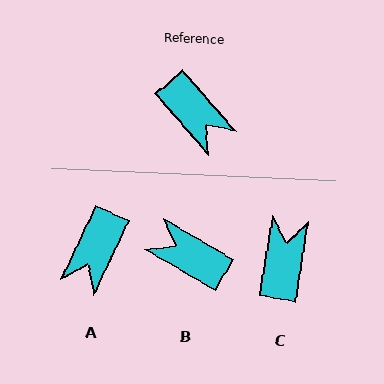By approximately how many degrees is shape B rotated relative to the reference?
Approximately 160 degrees clockwise.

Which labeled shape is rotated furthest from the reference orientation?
B, about 160 degrees away.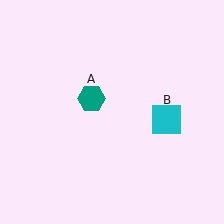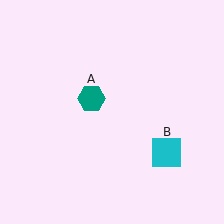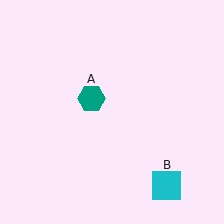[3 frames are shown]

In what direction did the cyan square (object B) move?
The cyan square (object B) moved down.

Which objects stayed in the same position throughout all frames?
Teal hexagon (object A) remained stationary.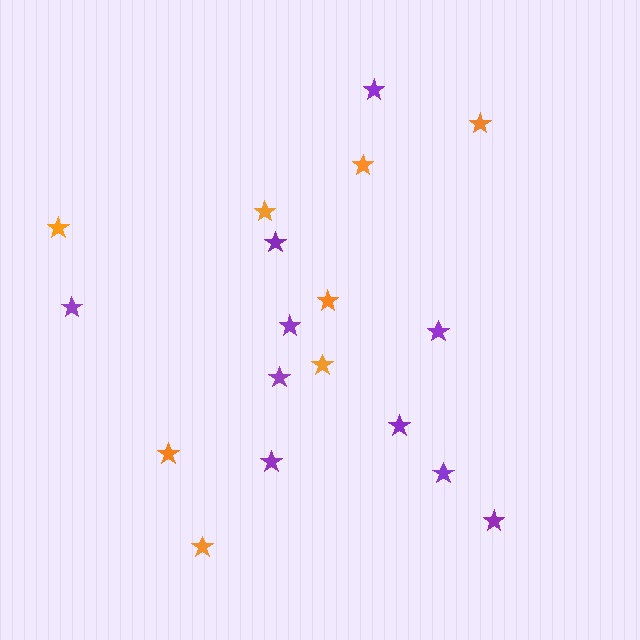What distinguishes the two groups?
There are 2 groups: one group of purple stars (10) and one group of orange stars (8).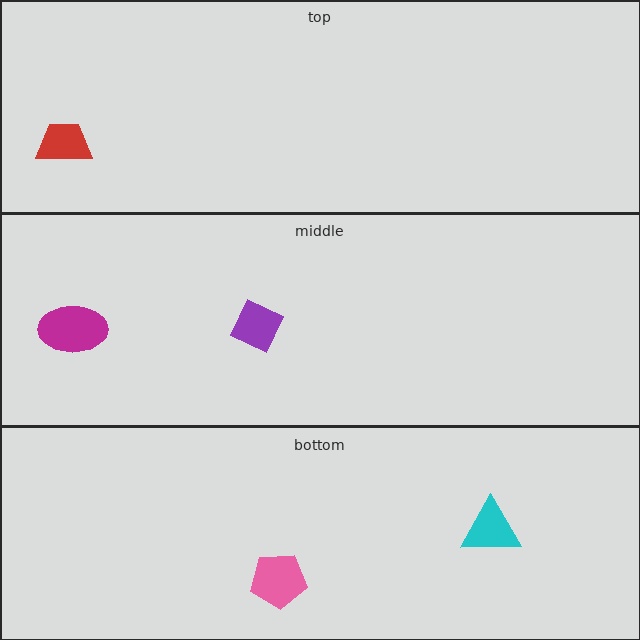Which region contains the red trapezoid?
The top region.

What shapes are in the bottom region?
The pink pentagon, the cyan triangle.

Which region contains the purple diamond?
The middle region.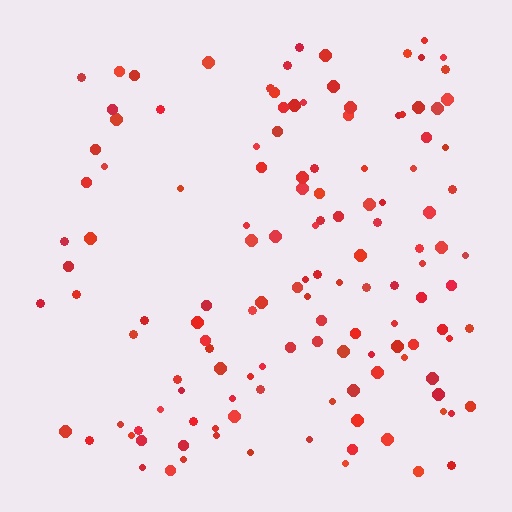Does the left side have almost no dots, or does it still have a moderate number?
Still a moderate number, just noticeably fewer than the right.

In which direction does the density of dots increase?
From left to right, with the right side densest.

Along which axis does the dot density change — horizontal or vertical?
Horizontal.